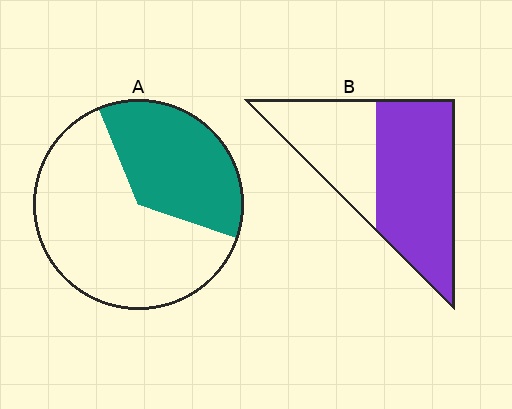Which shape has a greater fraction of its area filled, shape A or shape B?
Shape B.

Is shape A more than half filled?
No.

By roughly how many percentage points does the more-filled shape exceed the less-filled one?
By roughly 25 percentage points (B over A).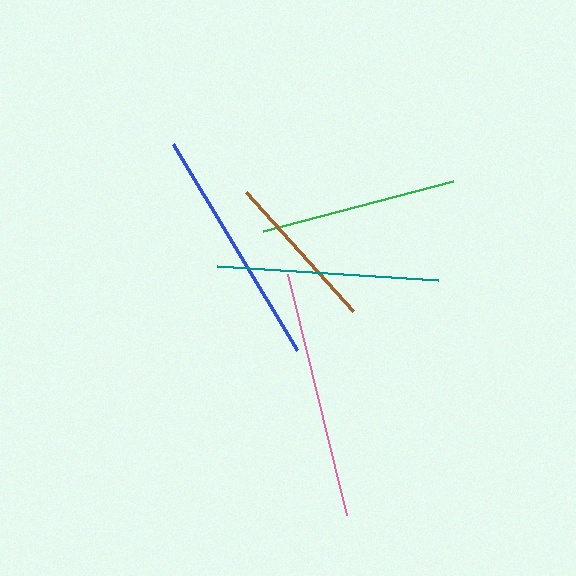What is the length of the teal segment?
The teal segment is approximately 222 pixels long.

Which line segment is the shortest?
The brown line is the shortest at approximately 160 pixels.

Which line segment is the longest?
The pink line is the longest at approximately 248 pixels.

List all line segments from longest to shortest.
From longest to shortest: pink, blue, teal, green, brown.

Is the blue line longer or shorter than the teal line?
The blue line is longer than the teal line.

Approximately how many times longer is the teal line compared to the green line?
The teal line is approximately 1.1 times the length of the green line.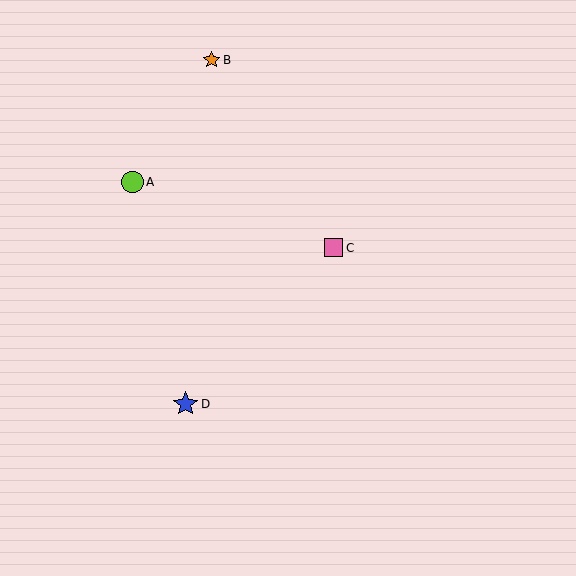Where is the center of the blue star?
The center of the blue star is at (186, 404).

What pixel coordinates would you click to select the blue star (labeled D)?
Click at (186, 404) to select the blue star D.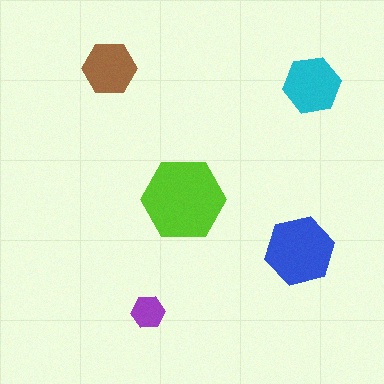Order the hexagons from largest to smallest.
the lime one, the blue one, the cyan one, the brown one, the purple one.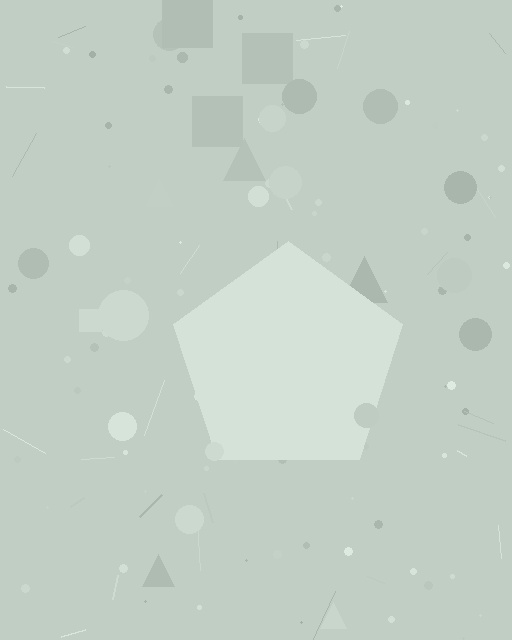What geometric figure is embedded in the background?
A pentagon is embedded in the background.